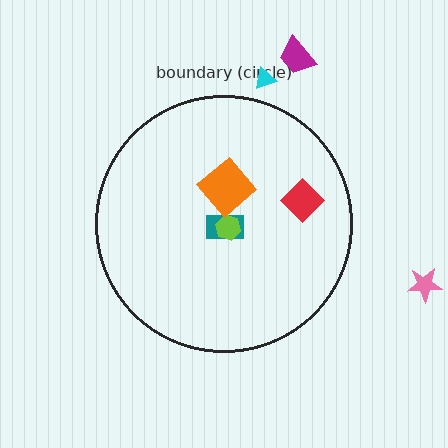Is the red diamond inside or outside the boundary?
Inside.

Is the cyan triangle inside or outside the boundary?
Outside.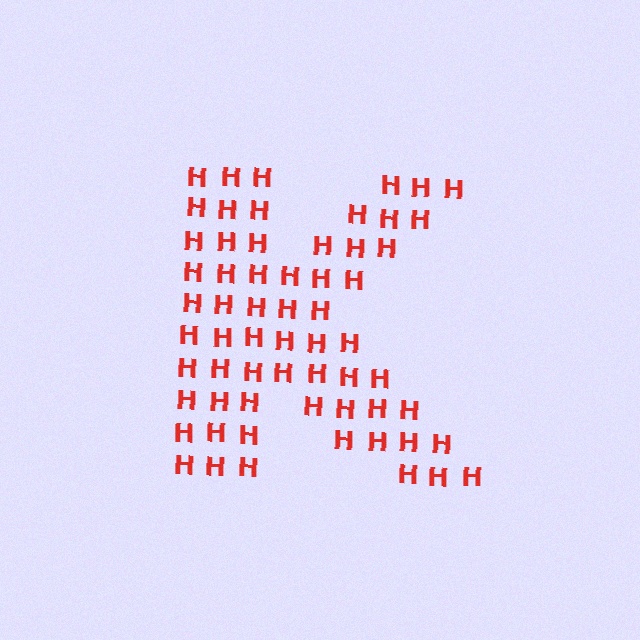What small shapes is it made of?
It is made of small letter H's.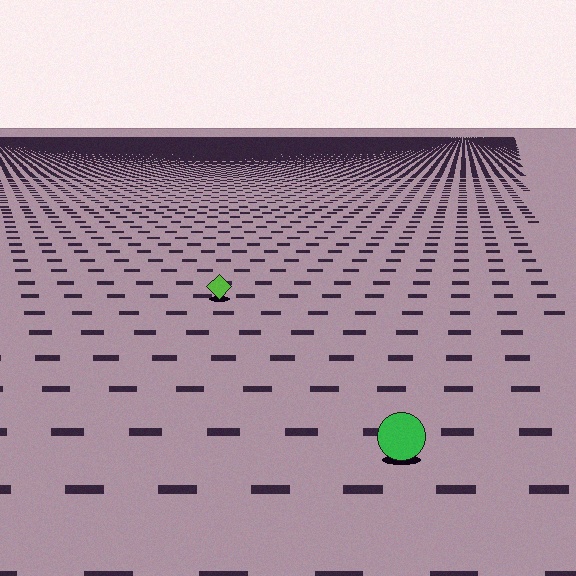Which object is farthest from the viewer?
The lime diamond is farthest from the viewer. It appears smaller and the ground texture around it is denser.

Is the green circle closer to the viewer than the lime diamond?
Yes. The green circle is closer — you can tell from the texture gradient: the ground texture is coarser near it.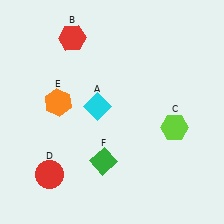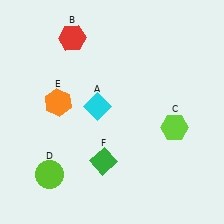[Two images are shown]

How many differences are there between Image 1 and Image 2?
There is 1 difference between the two images.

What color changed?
The circle (D) changed from red in Image 1 to lime in Image 2.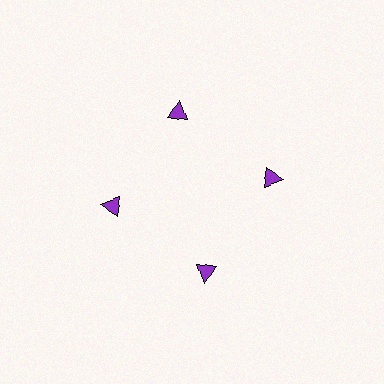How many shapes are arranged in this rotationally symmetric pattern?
There are 4 shapes, arranged in 4 groups of 1.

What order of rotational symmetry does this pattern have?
This pattern has 4-fold rotational symmetry.